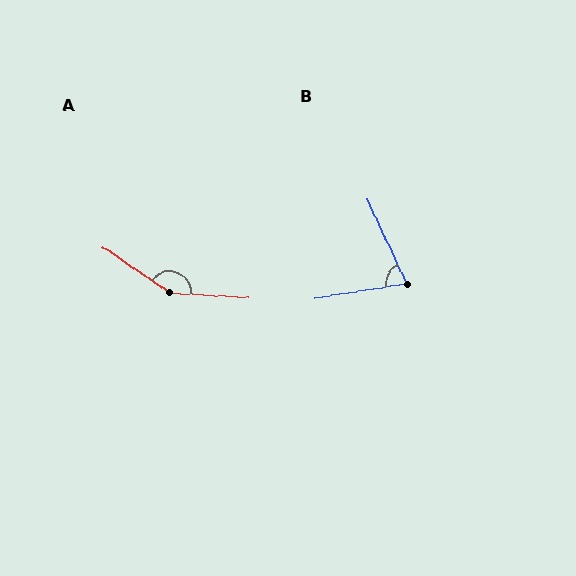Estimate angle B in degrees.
Approximately 74 degrees.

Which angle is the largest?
A, at approximately 149 degrees.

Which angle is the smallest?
B, at approximately 74 degrees.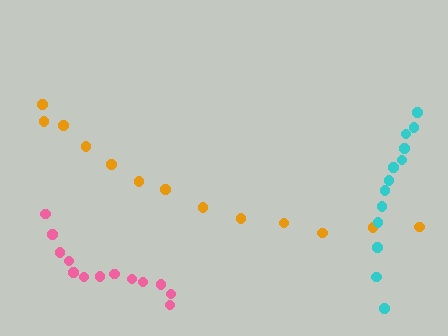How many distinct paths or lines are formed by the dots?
There are 3 distinct paths.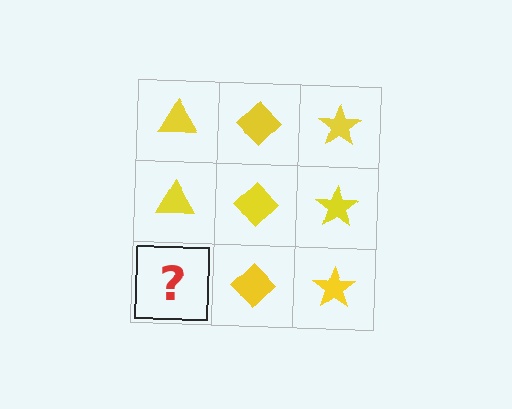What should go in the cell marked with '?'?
The missing cell should contain a yellow triangle.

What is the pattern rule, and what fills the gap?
The rule is that each column has a consistent shape. The gap should be filled with a yellow triangle.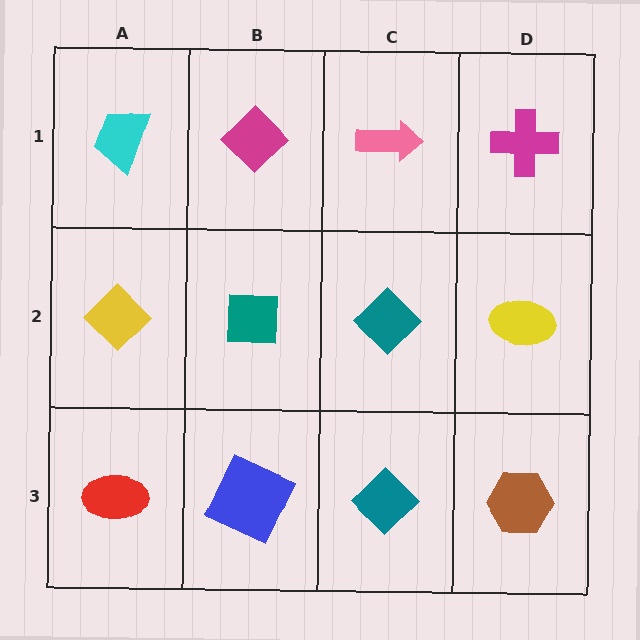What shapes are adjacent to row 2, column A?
A cyan trapezoid (row 1, column A), a red ellipse (row 3, column A), a teal square (row 2, column B).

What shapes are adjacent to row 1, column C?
A teal diamond (row 2, column C), a magenta diamond (row 1, column B), a magenta cross (row 1, column D).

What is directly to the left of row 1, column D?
A pink arrow.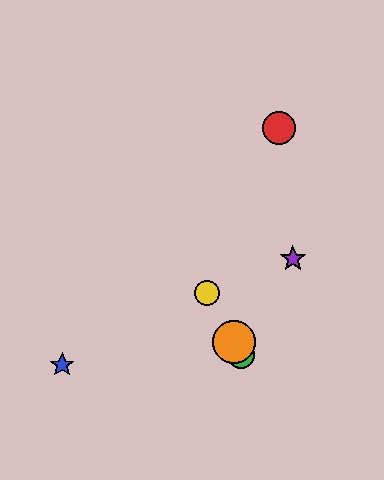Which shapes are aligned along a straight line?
The green circle, the yellow circle, the orange circle are aligned along a straight line.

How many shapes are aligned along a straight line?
3 shapes (the green circle, the yellow circle, the orange circle) are aligned along a straight line.